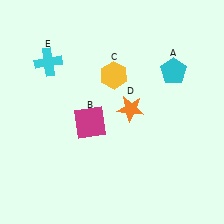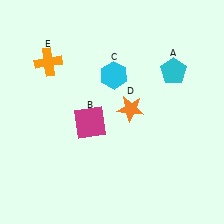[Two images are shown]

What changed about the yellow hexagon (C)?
In Image 1, C is yellow. In Image 2, it changed to cyan.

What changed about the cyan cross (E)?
In Image 1, E is cyan. In Image 2, it changed to orange.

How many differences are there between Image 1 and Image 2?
There are 2 differences between the two images.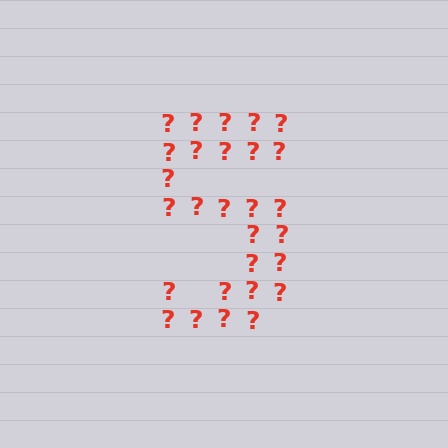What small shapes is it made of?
It is made of small question marks.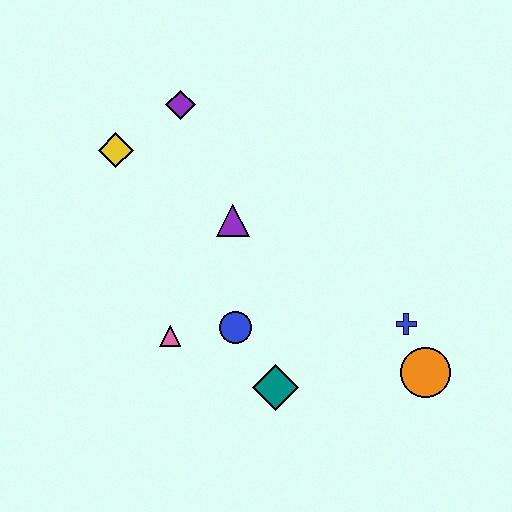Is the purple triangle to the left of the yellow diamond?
No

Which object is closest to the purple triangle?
The blue circle is closest to the purple triangle.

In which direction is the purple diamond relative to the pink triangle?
The purple diamond is above the pink triangle.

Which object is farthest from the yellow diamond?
The orange circle is farthest from the yellow diamond.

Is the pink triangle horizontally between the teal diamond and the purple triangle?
No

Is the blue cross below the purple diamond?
Yes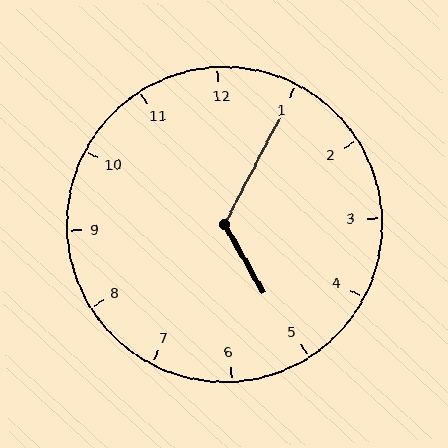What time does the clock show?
5:05.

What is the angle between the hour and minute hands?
Approximately 122 degrees.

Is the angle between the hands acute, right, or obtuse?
It is obtuse.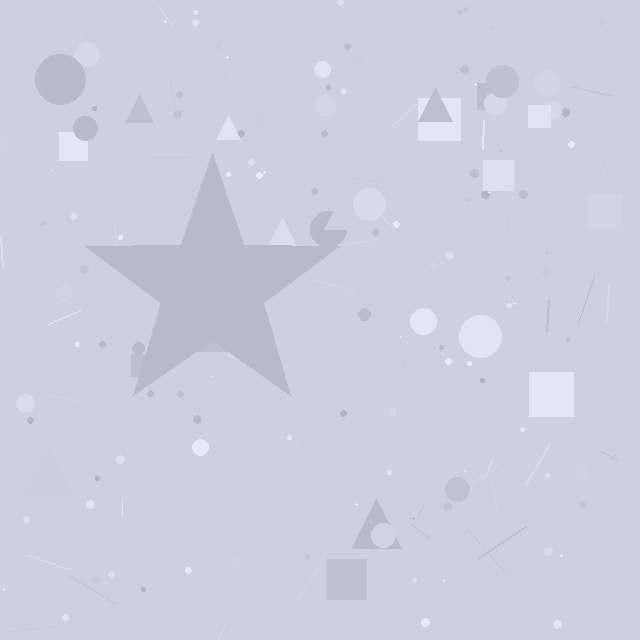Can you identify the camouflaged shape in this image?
The camouflaged shape is a star.